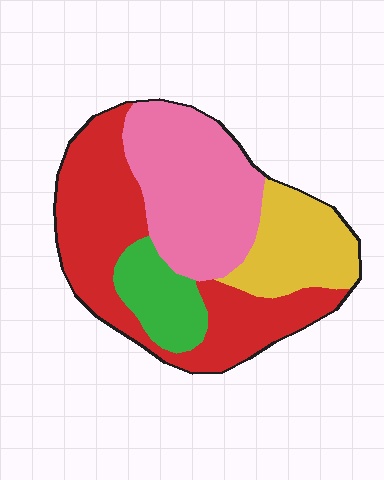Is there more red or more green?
Red.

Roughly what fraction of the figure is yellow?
Yellow covers about 20% of the figure.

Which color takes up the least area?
Green, at roughly 10%.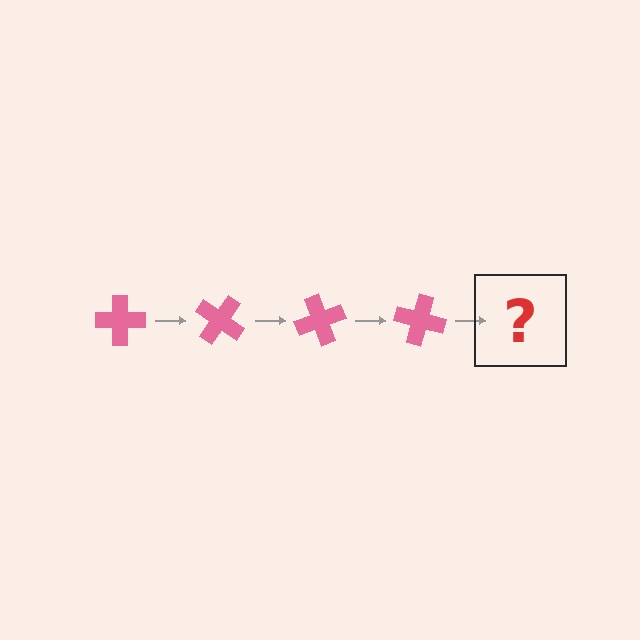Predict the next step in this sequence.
The next step is a pink cross rotated 140 degrees.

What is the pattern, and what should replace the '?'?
The pattern is that the cross rotates 35 degrees each step. The '?' should be a pink cross rotated 140 degrees.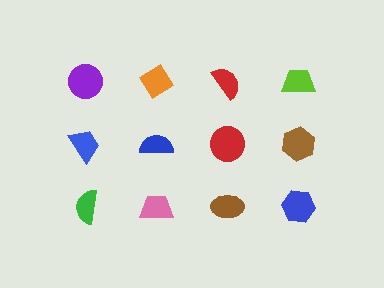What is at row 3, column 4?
A blue hexagon.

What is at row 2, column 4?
A brown hexagon.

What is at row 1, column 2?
An orange diamond.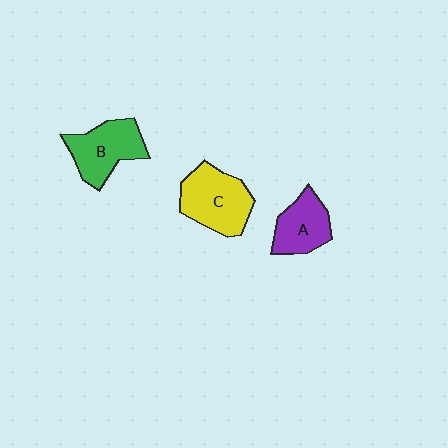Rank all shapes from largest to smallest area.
From largest to smallest: C (yellow), B (green), A (purple).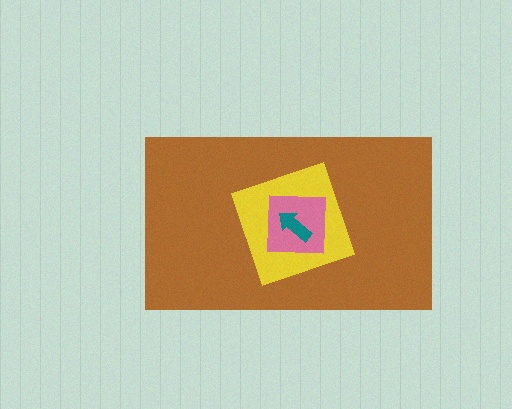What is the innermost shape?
The teal arrow.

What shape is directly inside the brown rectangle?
The yellow square.